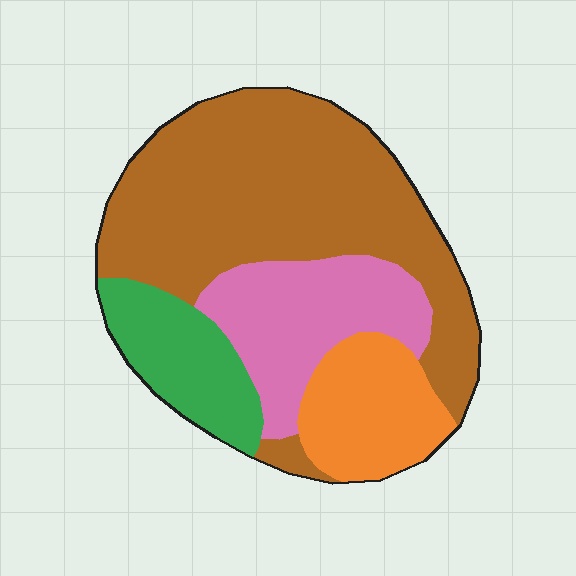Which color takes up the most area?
Brown, at roughly 50%.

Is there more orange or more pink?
Pink.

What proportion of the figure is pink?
Pink covers around 20% of the figure.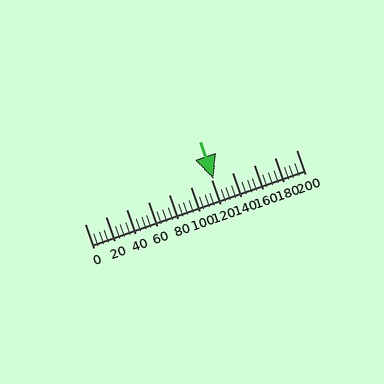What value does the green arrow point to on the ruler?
The green arrow points to approximately 122.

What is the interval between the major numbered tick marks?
The major tick marks are spaced 20 units apart.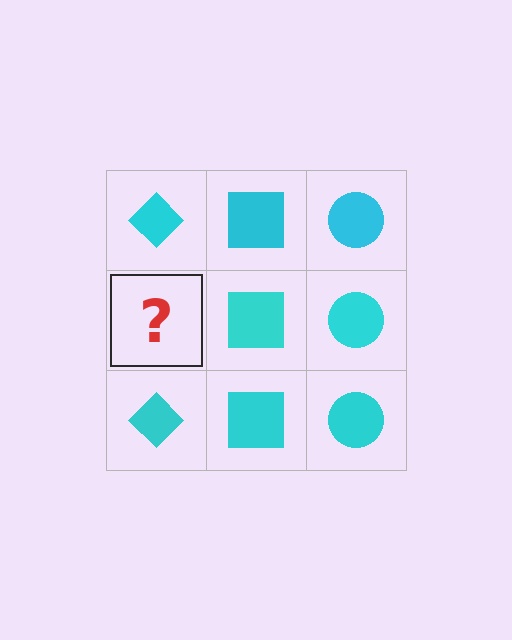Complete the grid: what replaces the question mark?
The question mark should be replaced with a cyan diamond.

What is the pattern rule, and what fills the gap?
The rule is that each column has a consistent shape. The gap should be filled with a cyan diamond.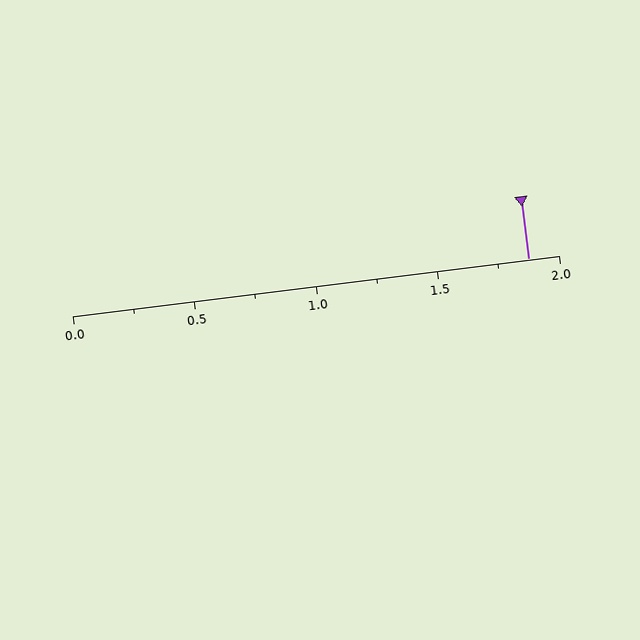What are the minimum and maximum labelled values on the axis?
The axis runs from 0.0 to 2.0.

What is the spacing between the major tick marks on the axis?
The major ticks are spaced 0.5 apart.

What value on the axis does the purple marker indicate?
The marker indicates approximately 1.88.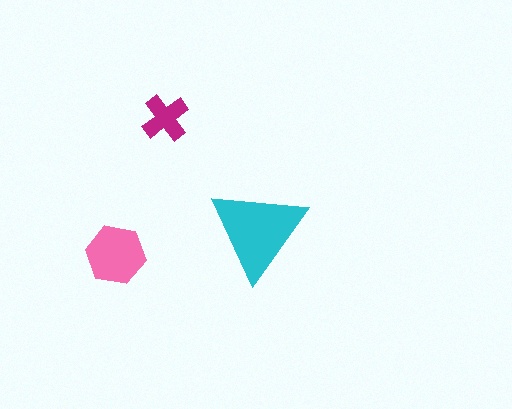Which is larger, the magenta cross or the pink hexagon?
The pink hexagon.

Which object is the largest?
The cyan triangle.